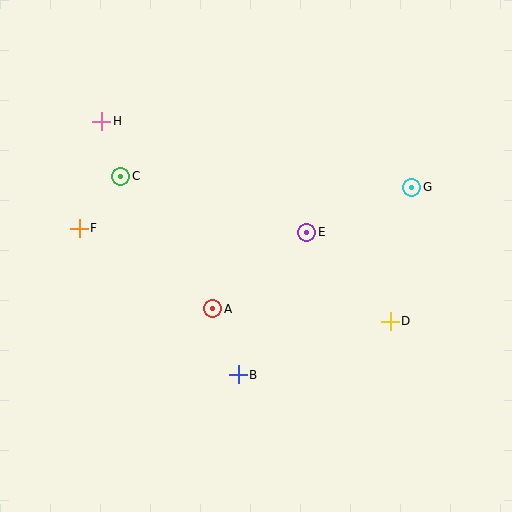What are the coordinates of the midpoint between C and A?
The midpoint between C and A is at (167, 242).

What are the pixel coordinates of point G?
Point G is at (411, 187).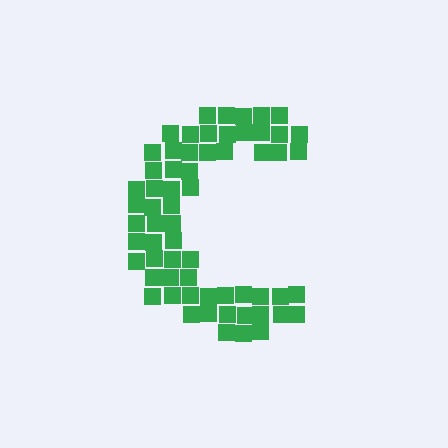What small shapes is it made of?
It is made of small squares.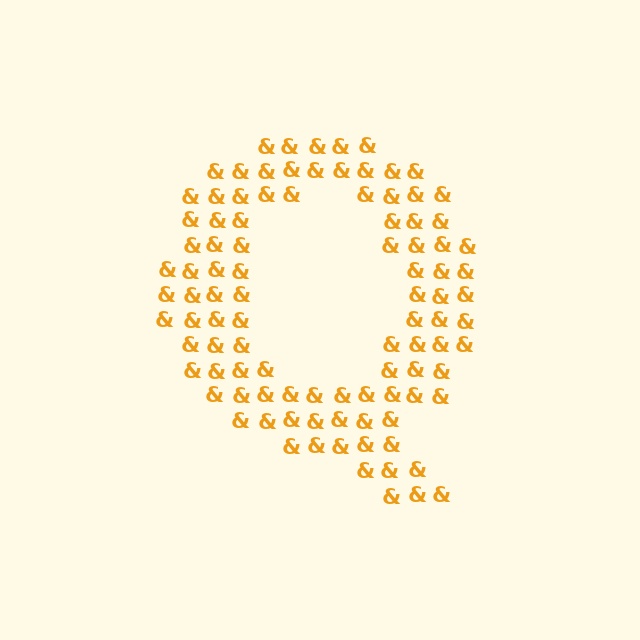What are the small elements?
The small elements are ampersands.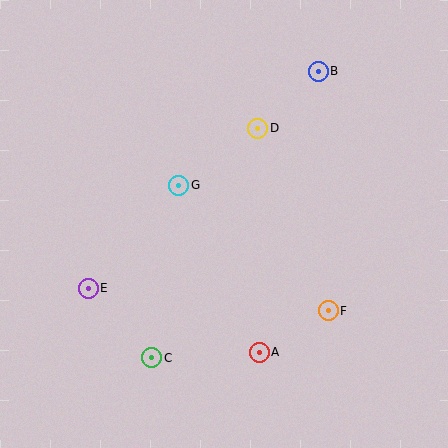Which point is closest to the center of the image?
Point G at (179, 185) is closest to the center.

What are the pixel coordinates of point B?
Point B is at (318, 71).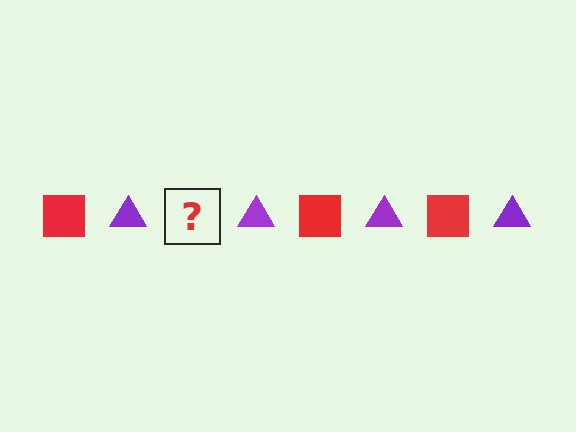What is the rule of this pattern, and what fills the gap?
The rule is that the pattern alternates between red square and purple triangle. The gap should be filled with a red square.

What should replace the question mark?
The question mark should be replaced with a red square.